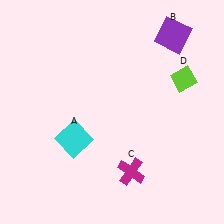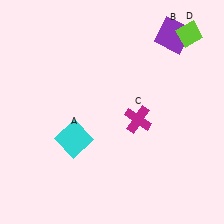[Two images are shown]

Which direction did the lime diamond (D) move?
The lime diamond (D) moved up.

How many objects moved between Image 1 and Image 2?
2 objects moved between the two images.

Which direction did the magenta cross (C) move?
The magenta cross (C) moved up.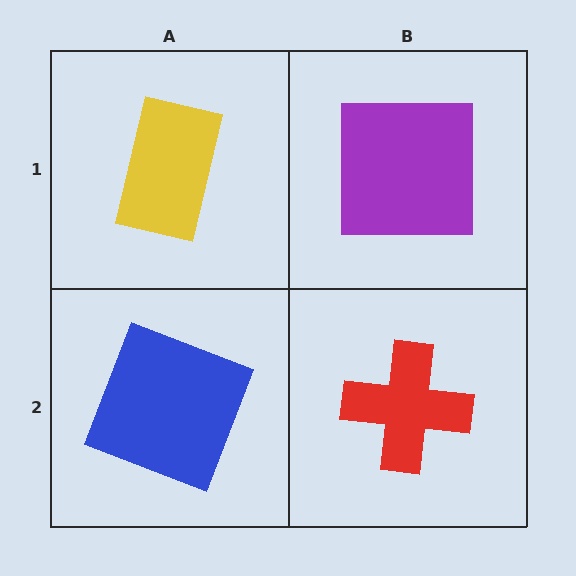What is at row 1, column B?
A purple square.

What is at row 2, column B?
A red cross.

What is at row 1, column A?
A yellow rectangle.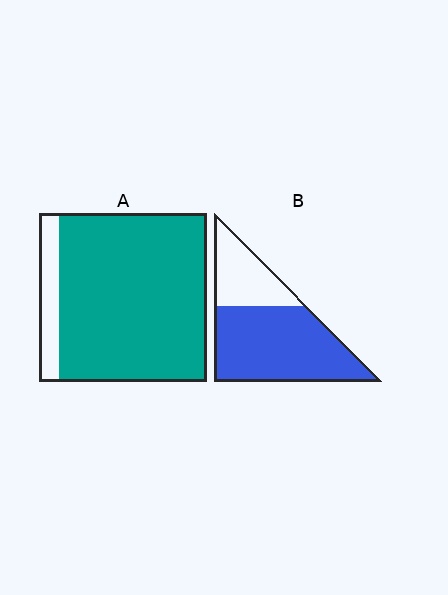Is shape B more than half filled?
Yes.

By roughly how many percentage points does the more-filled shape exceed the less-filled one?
By roughly 20 percentage points (A over B).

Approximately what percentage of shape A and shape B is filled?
A is approximately 90% and B is approximately 70%.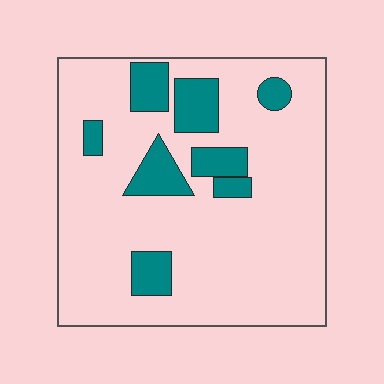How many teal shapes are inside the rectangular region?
8.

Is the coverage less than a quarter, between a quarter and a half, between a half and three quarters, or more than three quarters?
Less than a quarter.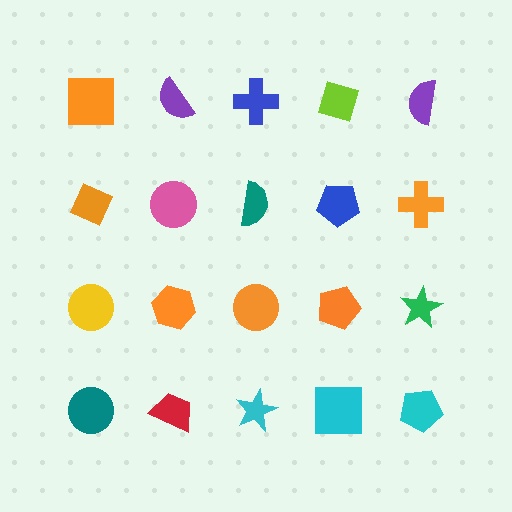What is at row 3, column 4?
An orange pentagon.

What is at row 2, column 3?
A teal semicircle.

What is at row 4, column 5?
A cyan pentagon.